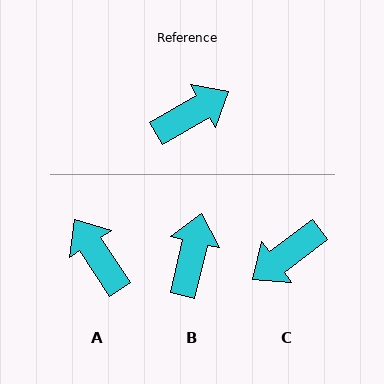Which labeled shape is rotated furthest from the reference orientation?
C, about 174 degrees away.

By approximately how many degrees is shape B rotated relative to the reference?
Approximately 47 degrees counter-clockwise.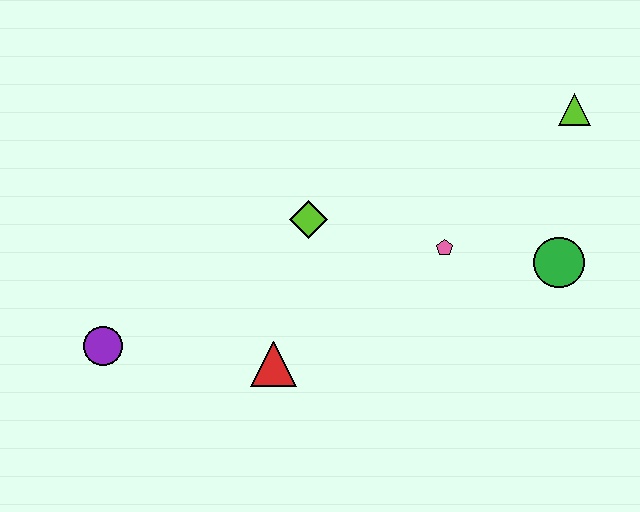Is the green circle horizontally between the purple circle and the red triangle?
No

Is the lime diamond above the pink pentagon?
Yes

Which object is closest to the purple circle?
The red triangle is closest to the purple circle.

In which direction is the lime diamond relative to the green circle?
The lime diamond is to the left of the green circle.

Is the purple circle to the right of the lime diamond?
No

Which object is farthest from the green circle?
The purple circle is farthest from the green circle.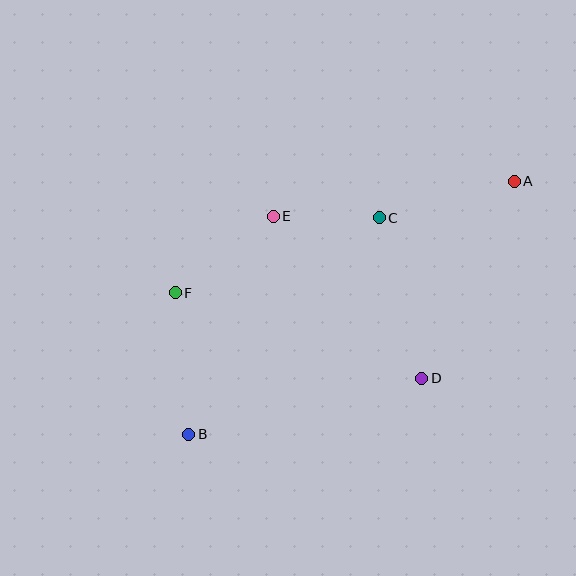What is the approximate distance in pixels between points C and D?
The distance between C and D is approximately 166 pixels.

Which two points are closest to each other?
Points C and E are closest to each other.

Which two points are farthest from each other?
Points A and B are farthest from each other.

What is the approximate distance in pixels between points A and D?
The distance between A and D is approximately 218 pixels.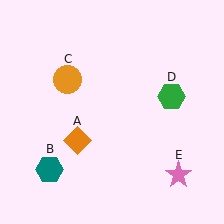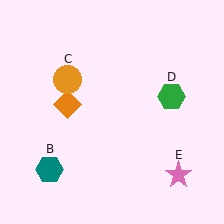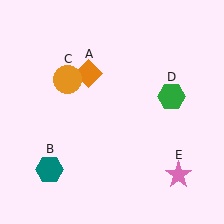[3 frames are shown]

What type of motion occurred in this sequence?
The orange diamond (object A) rotated clockwise around the center of the scene.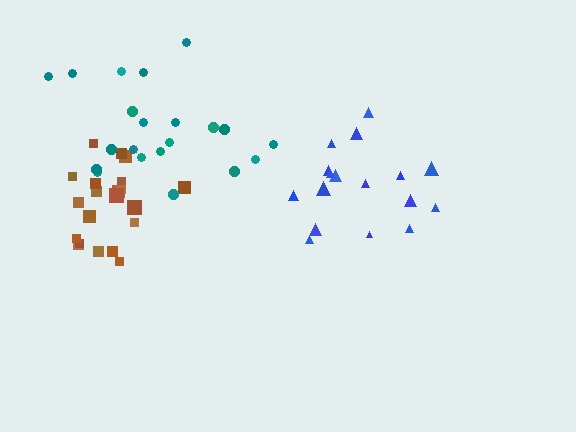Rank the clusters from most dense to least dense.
brown, blue, teal.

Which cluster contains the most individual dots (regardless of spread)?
Teal (22).